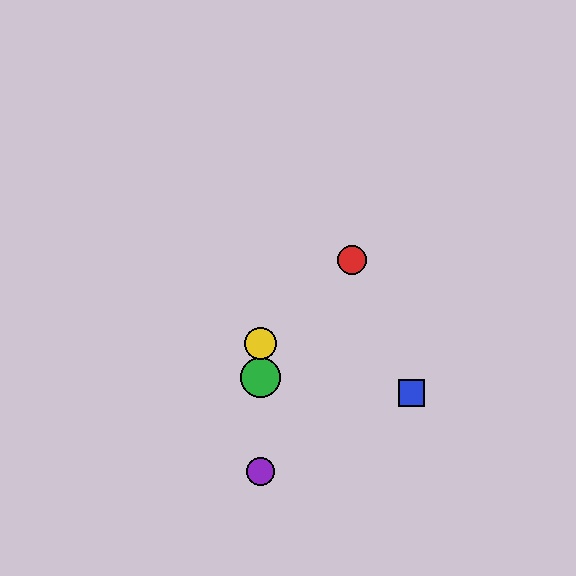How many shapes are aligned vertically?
3 shapes (the green circle, the yellow circle, the purple circle) are aligned vertically.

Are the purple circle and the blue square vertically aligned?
No, the purple circle is at x≈260 and the blue square is at x≈411.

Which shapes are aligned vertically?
The green circle, the yellow circle, the purple circle are aligned vertically.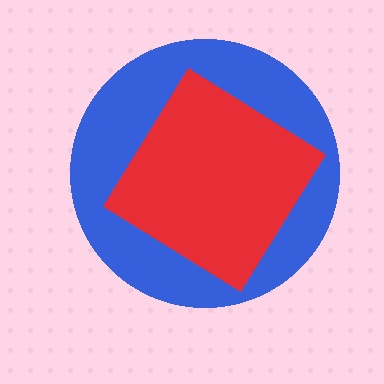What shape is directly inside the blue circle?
The red diamond.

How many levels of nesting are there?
2.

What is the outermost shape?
The blue circle.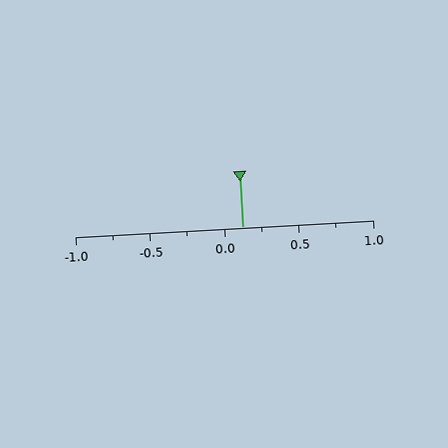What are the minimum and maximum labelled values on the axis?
The axis runs from -1.0 to 1.0.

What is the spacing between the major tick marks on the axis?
The major ticks are spaced 0.5 apart.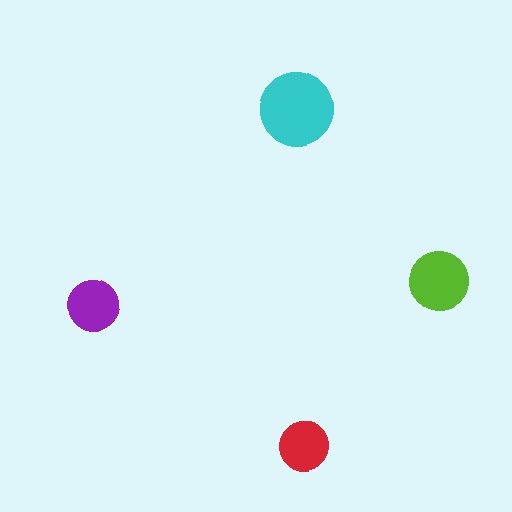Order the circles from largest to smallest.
the cyan one, the lime one, the purple one, the red one.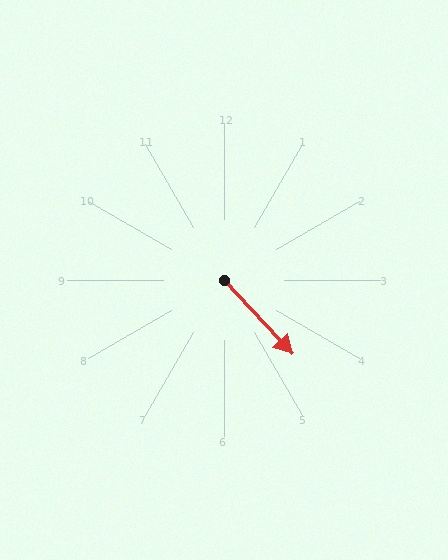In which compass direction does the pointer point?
Southeast.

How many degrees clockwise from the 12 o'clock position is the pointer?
Approximately 137 degrees.